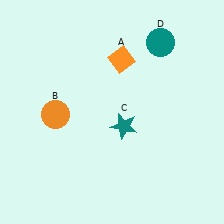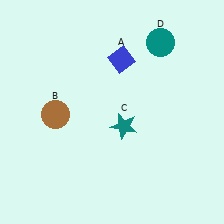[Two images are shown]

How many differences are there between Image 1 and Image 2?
There are 2 differences between the two images.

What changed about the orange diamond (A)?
In Image 1, A is orange. In Image 2, it changed to blue.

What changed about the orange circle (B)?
In Image 1, B is orange. In Image 2, it changed to brown.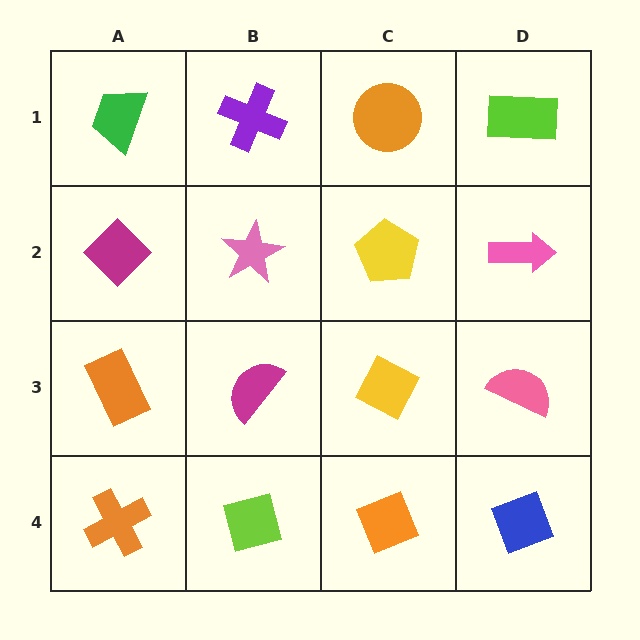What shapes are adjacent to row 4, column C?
A yellow diamond (row 3, column C), a lime square (row 4, column B), a blue diamond (row 4, column D).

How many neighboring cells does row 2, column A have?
3.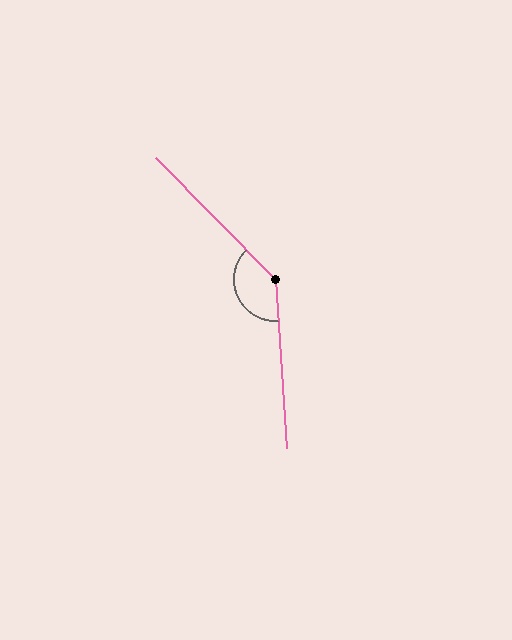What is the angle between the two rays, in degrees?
Approximately 139 degrees.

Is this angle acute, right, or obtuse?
It is obtuse.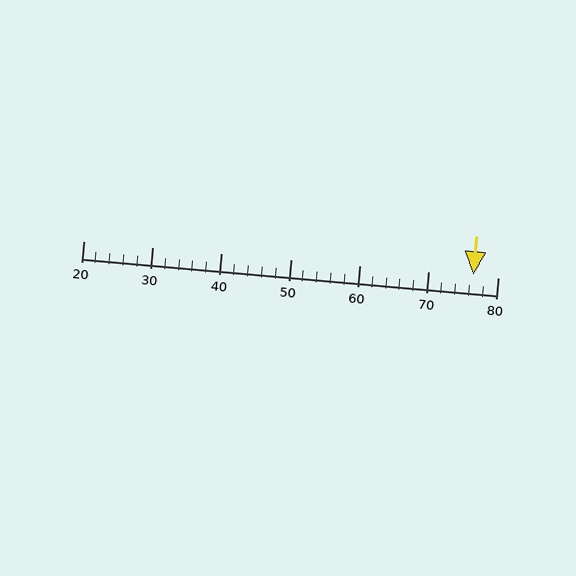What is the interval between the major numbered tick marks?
The major tick marks are spaced 10 units apart.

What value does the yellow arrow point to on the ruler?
The yellow arrow points to approximately 76.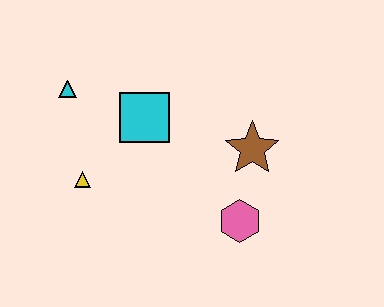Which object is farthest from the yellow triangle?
The brown star is farthest from the yellow triangle.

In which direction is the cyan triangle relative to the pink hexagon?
The cyan triangle is to the left of the pink hexagon.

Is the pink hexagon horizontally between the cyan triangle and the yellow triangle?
No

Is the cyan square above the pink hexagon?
Yes